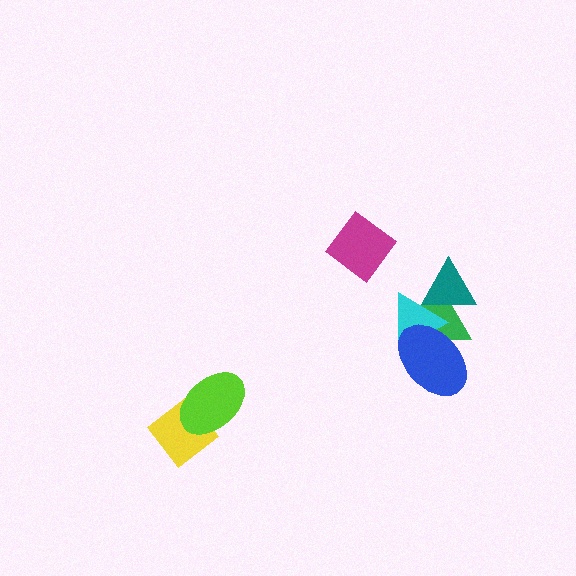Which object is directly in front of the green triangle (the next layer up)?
The cyan triangle is directly in front of the green triangle.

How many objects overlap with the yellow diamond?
1 object overlaps with the yellow diamond.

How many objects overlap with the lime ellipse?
1 object overlaps with the lime ellipse.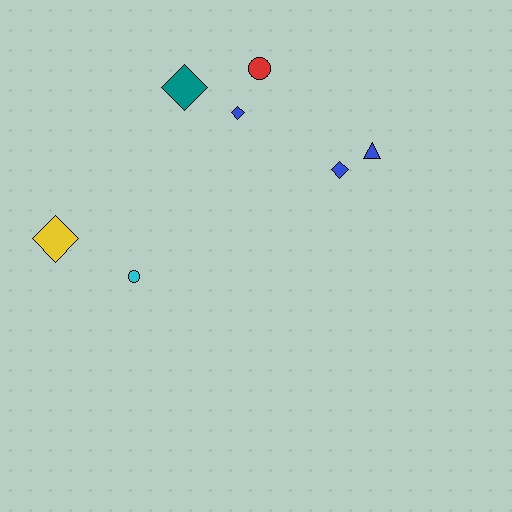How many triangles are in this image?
There is 1 triangle.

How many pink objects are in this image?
There are no pink objects.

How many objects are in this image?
There are 7 objects.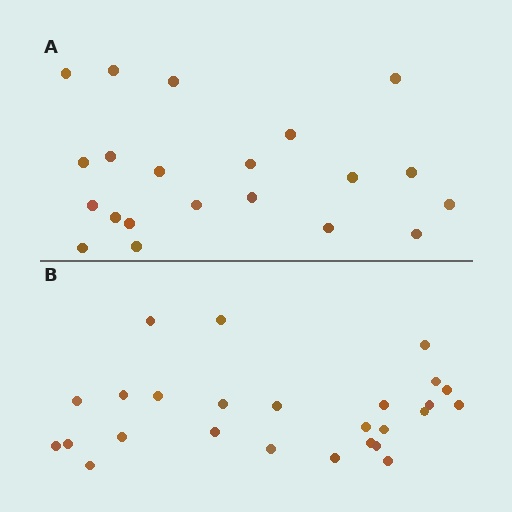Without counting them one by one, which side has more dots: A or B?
Region B (the bottom region) has more dots.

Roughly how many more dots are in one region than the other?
Region B has about 5 more dots than region A.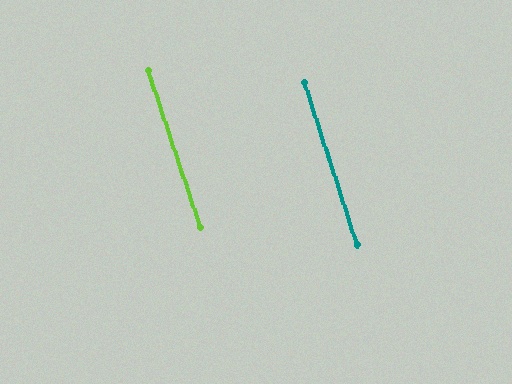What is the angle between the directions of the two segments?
Approximately 0 degrees.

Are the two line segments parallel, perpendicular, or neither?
Parallel — their directions differ by only 0.3°.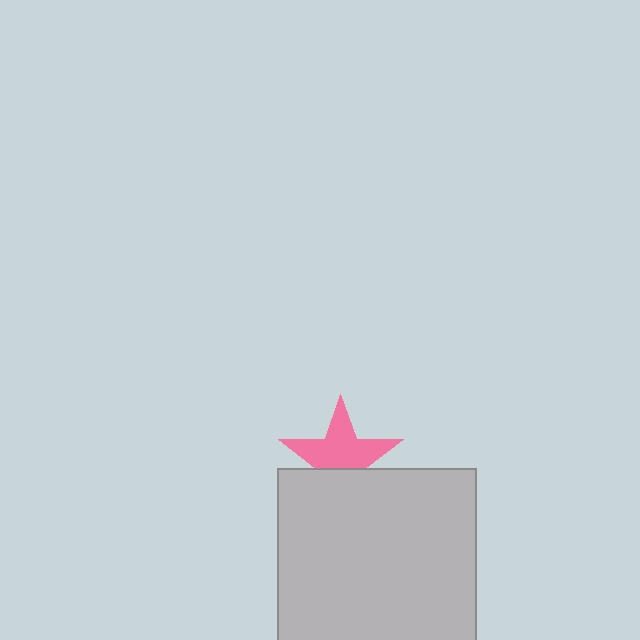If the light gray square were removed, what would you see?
You would see the complete pink star.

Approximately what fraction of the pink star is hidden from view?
Roughly 37% of the pink star is hidden behind the light gray square.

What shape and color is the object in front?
The object in front is a light gray square.